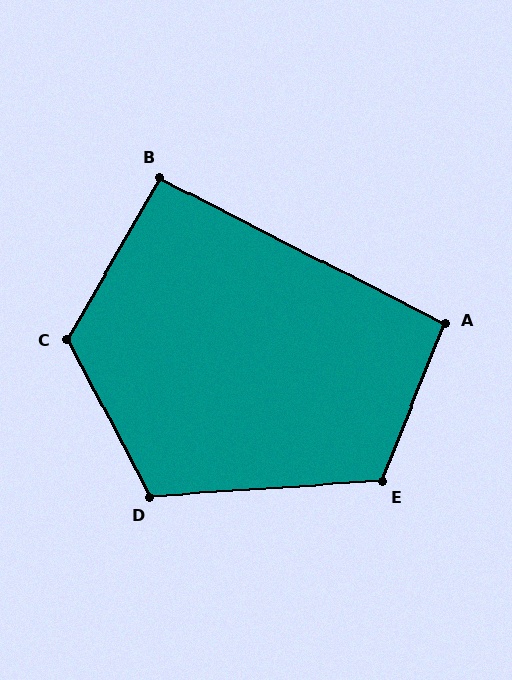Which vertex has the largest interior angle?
C, at approximately 122 degrees.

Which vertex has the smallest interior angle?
B, at approximately 92 degrees.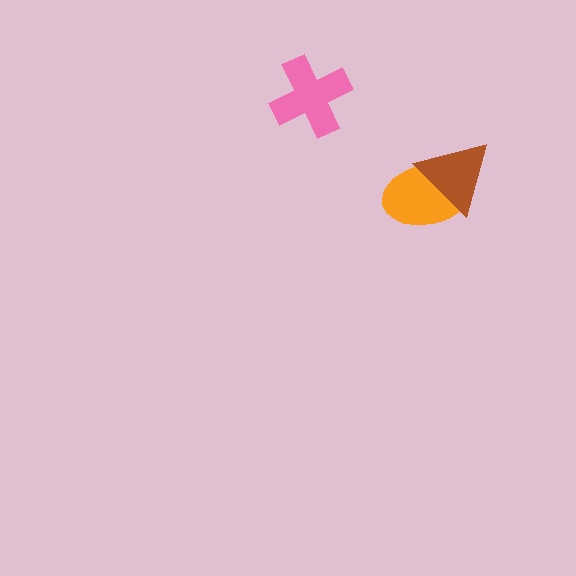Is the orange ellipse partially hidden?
Yes, it is partially covered by another shape.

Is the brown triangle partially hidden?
No, no other shape covers it.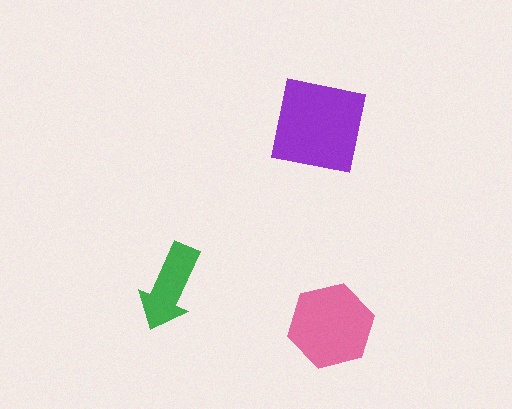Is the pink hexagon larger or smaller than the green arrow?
Larger.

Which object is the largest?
The purple square.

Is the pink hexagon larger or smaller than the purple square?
Smaller.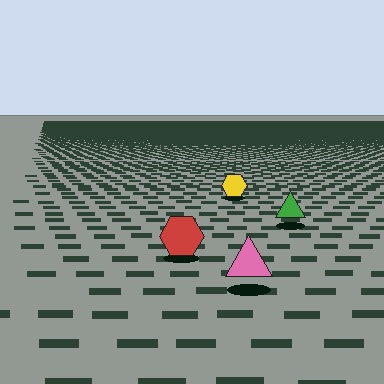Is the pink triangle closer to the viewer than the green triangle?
Yes. The pink triangle is closer — you can tell from the texture gradient: the ground texture is coarser near it.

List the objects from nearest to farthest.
From nearest to farthest: the pink triangle, the red hexagon, the green triangle, the yellow hexagon.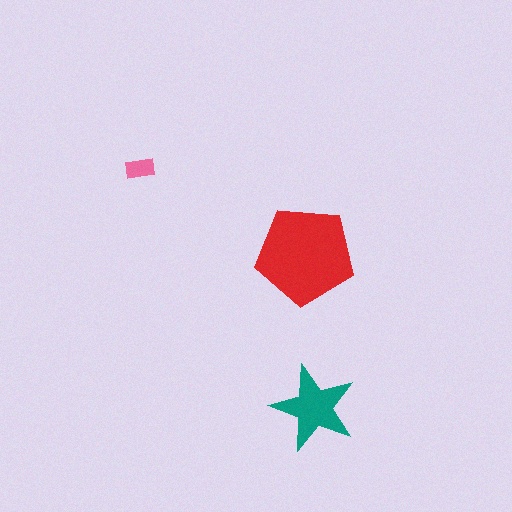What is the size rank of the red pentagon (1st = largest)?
1st.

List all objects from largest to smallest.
The red pentagon, the teal star, the pink rectangle.